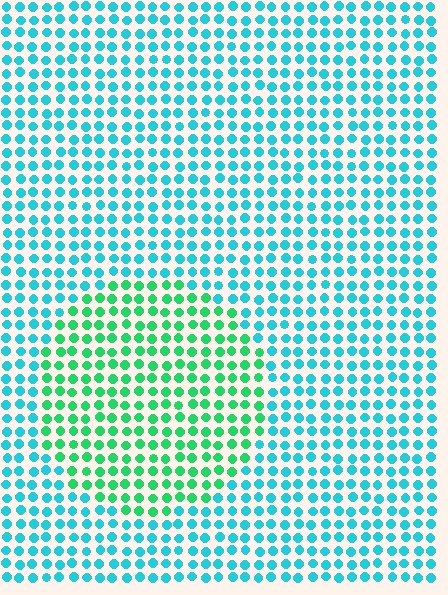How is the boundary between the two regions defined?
The boundary is defined purely by a slight shift in hue (about 41 degrees). Spacing, size, and orientation are identical on both sides.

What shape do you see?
I see a circle.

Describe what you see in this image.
The image is filled with small cyan elements in a uniform arrangement. A circle-shaped region is visible where the elements are tinted to a slightly different hue, forming a subtle color boundary.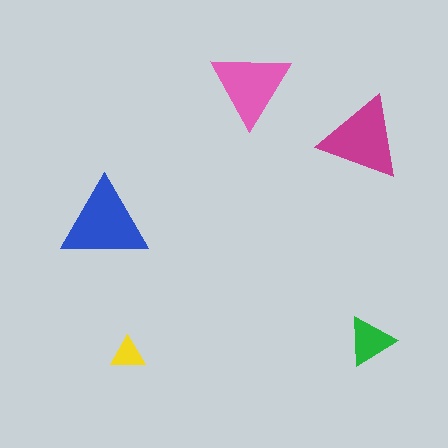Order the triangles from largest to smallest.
the blue one, the magenta one, the pink one, the green one, the yellow one.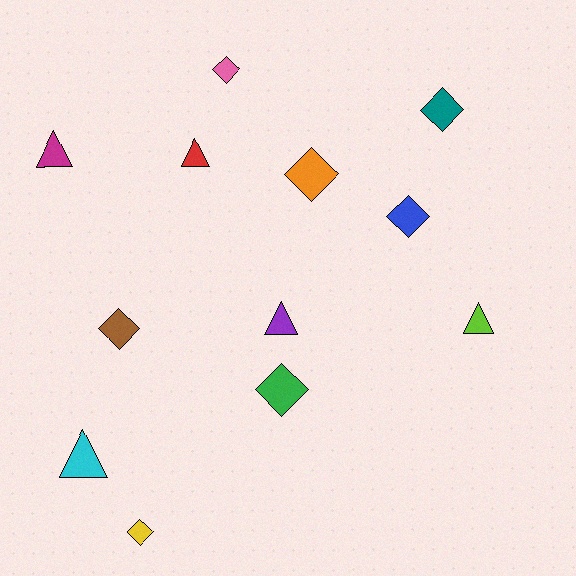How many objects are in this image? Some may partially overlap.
There are 12 objects.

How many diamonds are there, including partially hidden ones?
There are 7 diamonds.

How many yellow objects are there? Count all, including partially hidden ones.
There is 1 yellow object.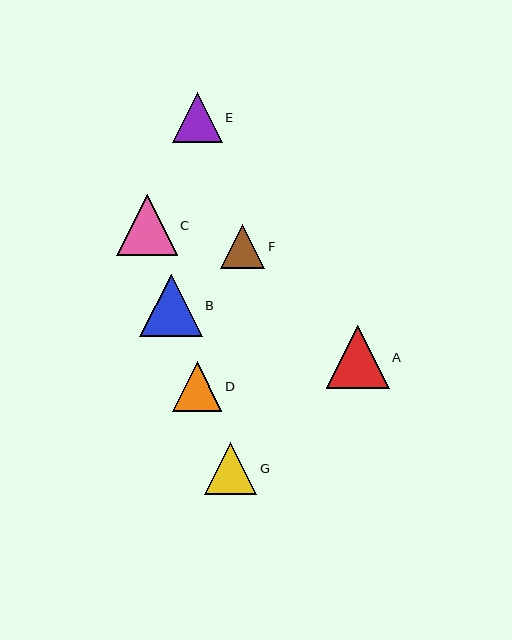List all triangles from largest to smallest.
From largest to smallest: A, B, C, G, D, E, F.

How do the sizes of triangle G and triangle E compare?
Triangle G and triangle E are approximately the same size.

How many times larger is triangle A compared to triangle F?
Triangle A is approximately 1.4 times the size of triangle F.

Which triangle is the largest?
Triangle A is the largest with a size of approximately 63 pixels.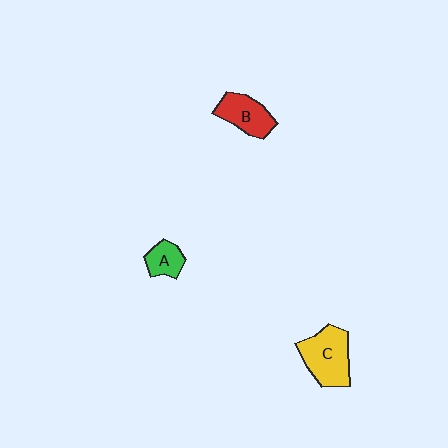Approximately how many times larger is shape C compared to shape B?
Approximately 1.4 times.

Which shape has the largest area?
Shape C (yellow).